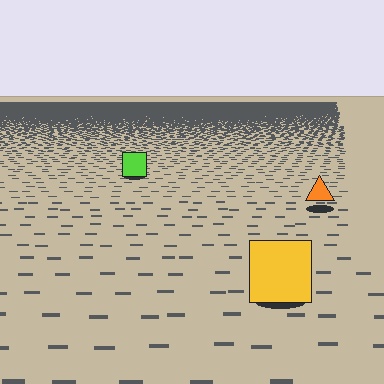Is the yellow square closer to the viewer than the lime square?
Yes. The yellow square is closer — you can tell from the texture gradient: the ground texture is coarser near it.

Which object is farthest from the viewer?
The lime square is farthest from the viewer. It appears smaller and the ground texture around it is denser.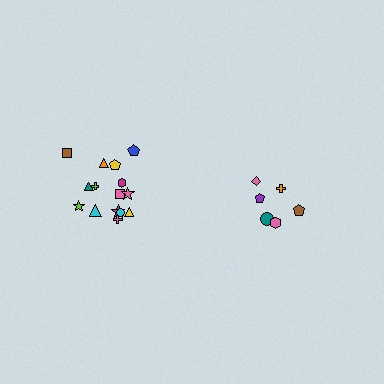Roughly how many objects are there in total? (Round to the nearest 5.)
Roughly 20 objects in total.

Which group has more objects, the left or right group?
The left group.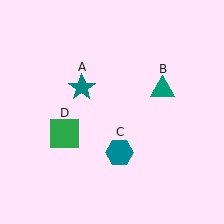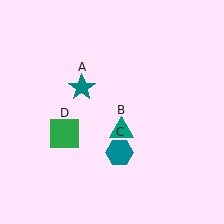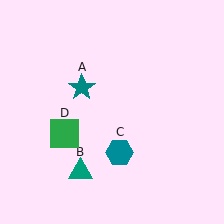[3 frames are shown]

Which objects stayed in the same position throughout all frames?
Teal star (object A) and teal hexagon (object C) and green square (object D) remained stationary.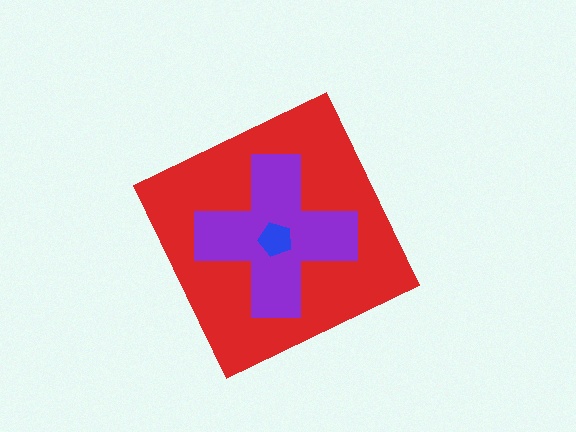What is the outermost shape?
The red diamond.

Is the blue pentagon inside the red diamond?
Yes.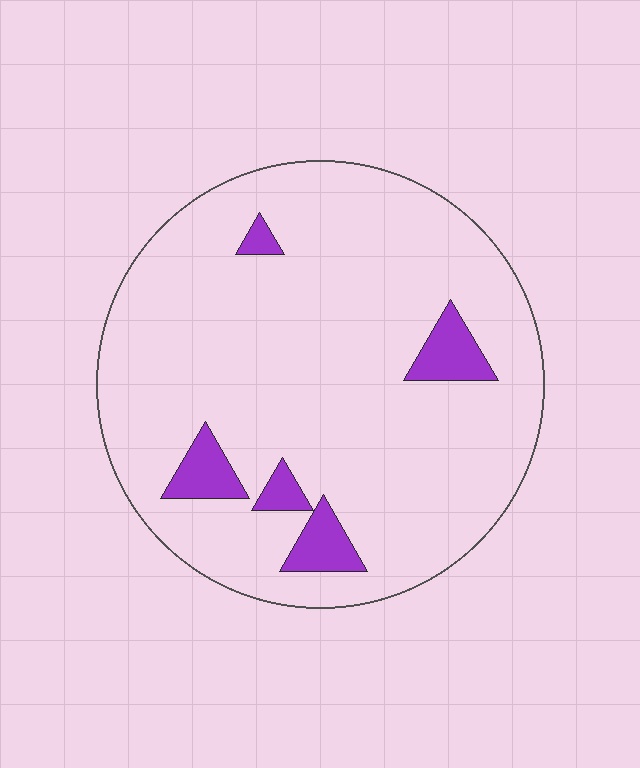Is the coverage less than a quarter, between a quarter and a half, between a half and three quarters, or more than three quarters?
Less than a quarter.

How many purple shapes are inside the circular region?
5.